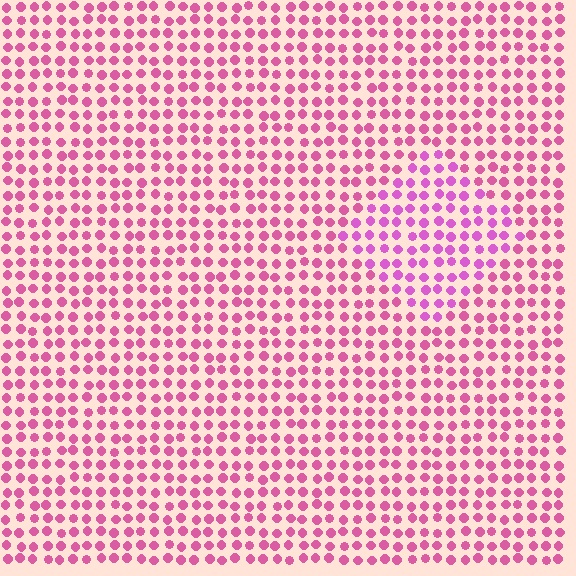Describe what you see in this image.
The image is filled with small pink elements in a uniform arrangement. A diamond-shaped region is visible where the elements are tinted to a slightly different hue, forming a subtle color boundary.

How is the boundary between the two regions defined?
The boundary is defined purely by a slight shift in hue (about 22 degrees). Spacing, size, and orientation are identical on both sides.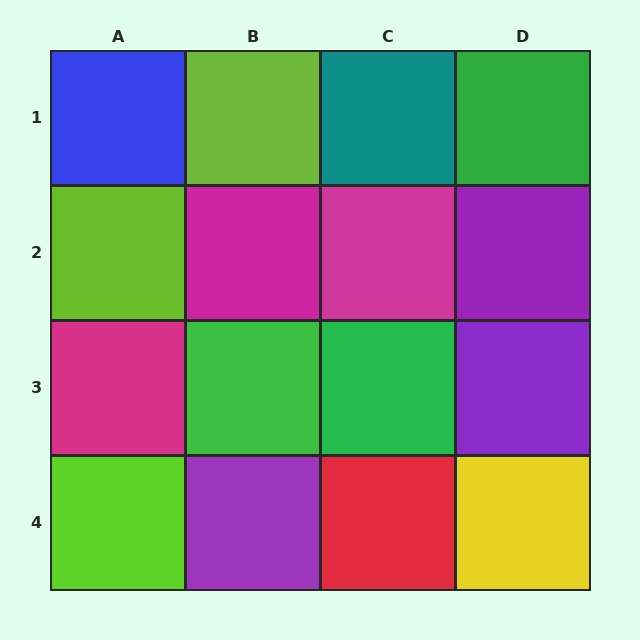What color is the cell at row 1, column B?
Lime.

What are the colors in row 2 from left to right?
Lime, magenta, magenta, purple.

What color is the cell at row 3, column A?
Magenta.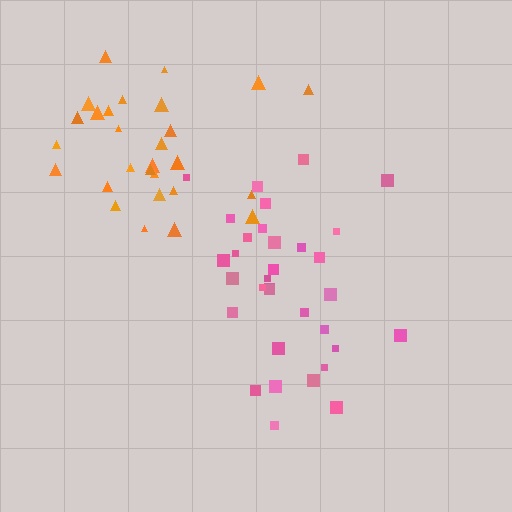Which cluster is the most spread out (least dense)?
Orange.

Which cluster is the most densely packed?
Pink.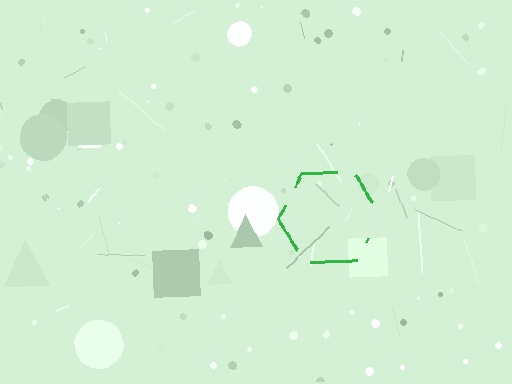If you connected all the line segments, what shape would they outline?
They would outline a hexagon.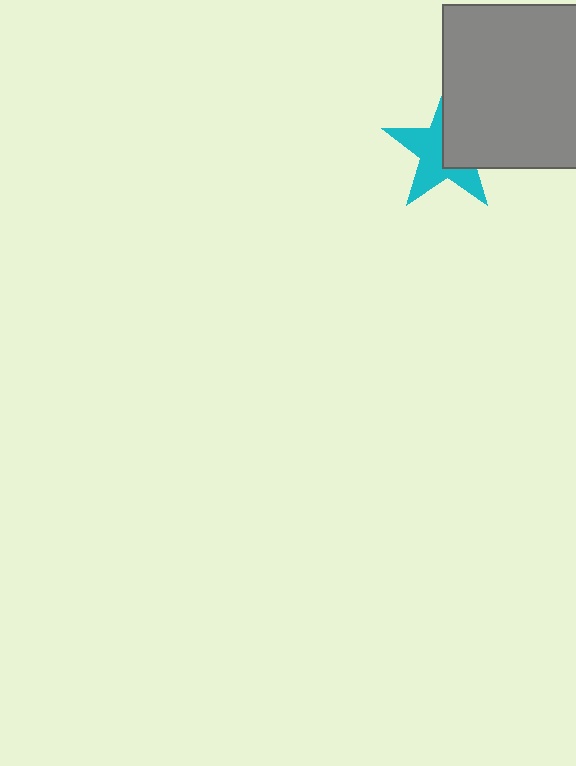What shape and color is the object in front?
The object in front is a gray square.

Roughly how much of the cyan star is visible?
About half of it is visible (roughly 55%).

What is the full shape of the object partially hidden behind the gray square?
The partially hidden object is a cyan star.